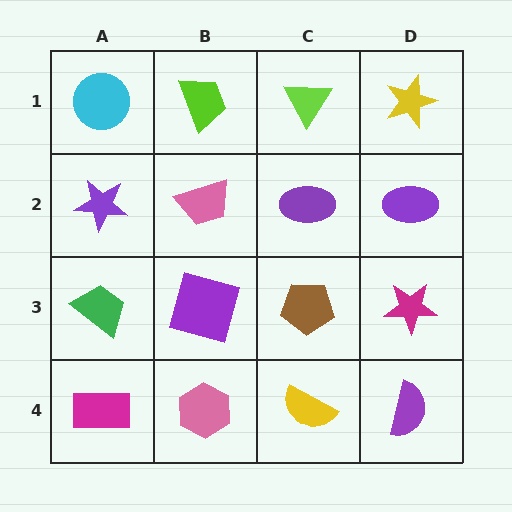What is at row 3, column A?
A green trapezoid.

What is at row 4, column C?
A yellow semicircle.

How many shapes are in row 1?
4 shapes.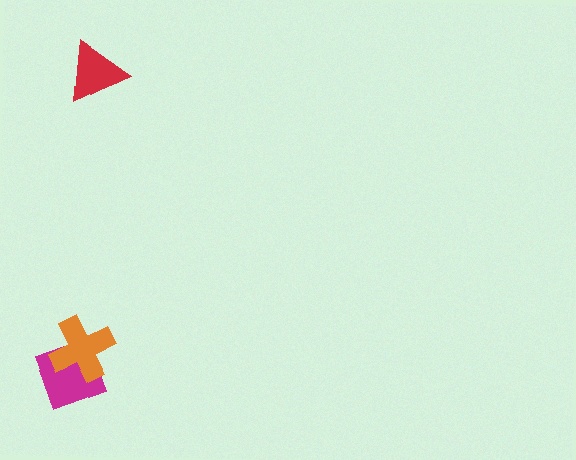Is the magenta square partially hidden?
Yes, it is partially covered by another shape.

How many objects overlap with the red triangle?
0 objects overlap with the red triangle.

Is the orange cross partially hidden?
No, no other shape covers it.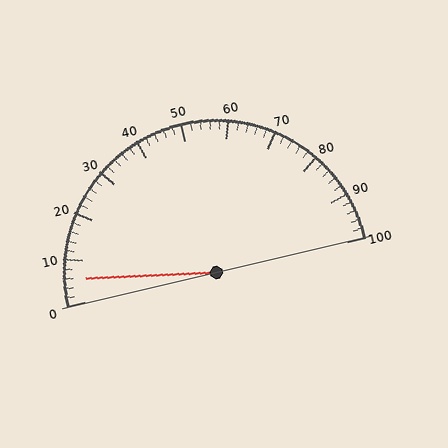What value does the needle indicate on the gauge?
The needle indicates approximately 6.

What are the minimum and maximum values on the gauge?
The gauge ranges from 0 to 100.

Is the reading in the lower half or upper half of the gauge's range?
The reading is in the lower half of the range (0 to 100).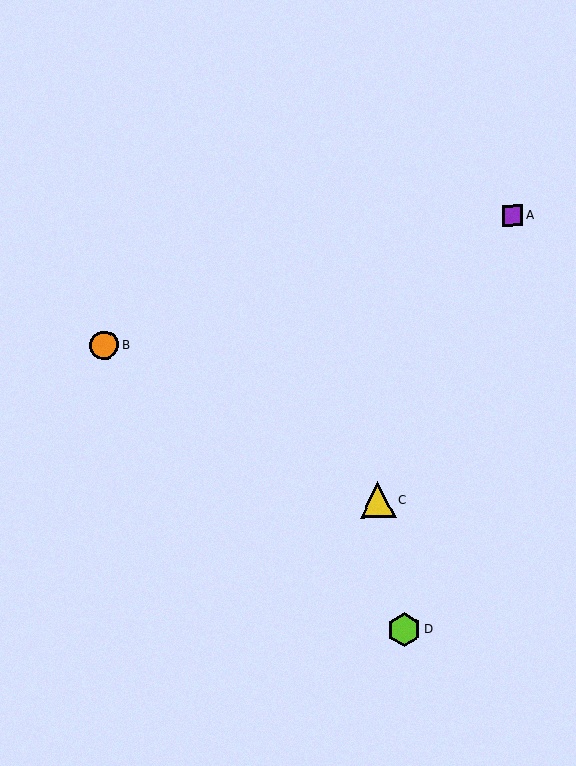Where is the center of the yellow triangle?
The center of the yellow triangle is at (377, 500).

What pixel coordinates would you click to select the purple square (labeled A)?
Click at (512, 215) to select the purple square A.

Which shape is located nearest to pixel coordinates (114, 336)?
The orange circle (labeled B) at (104, 345) is nearest to that location.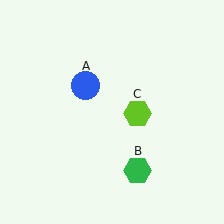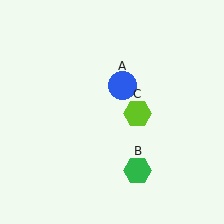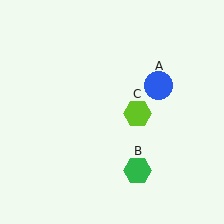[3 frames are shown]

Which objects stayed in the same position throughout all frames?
Green hexagon (object B) and lime hexagon (object C) remained stationary.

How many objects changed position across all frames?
1 object changed position: blue circle (object A).